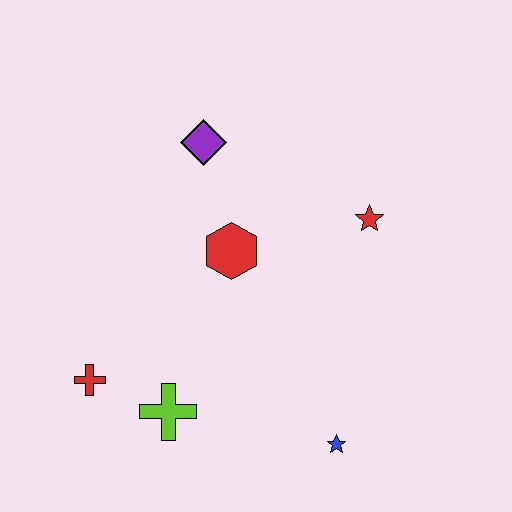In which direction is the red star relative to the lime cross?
The red star is to the right of the lime cross.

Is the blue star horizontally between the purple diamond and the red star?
Yes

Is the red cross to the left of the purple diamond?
Yes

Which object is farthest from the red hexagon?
The blue star is farthest from the red hexagon.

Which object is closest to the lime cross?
The red cross is closest to the lime cross.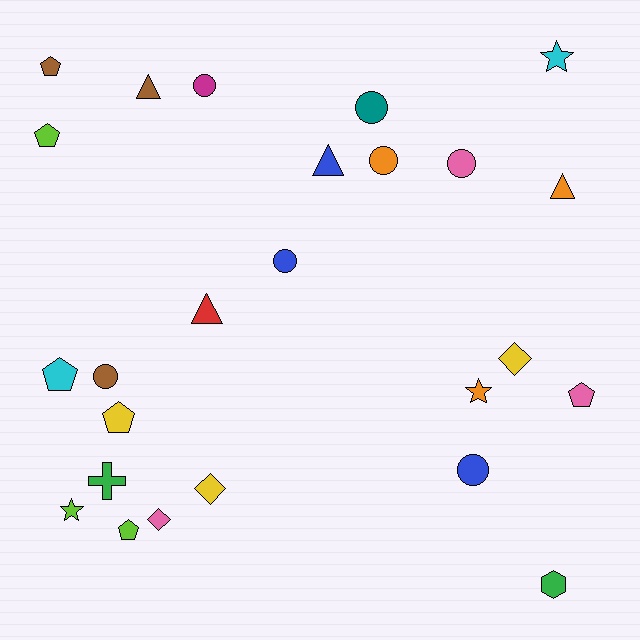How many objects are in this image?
There are 25 objects.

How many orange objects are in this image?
There are 3 orange objects.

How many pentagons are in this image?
There are 6 pentagons.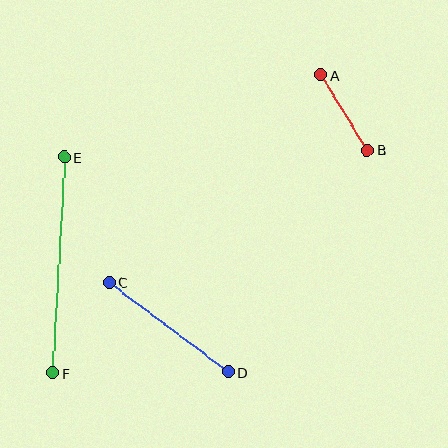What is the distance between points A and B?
The distance is approximately 88 pixels.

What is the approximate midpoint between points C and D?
The midpoint is at approximately (169, 327) pixels.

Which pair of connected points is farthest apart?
Points E and F are farthest apart.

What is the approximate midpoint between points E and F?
The midpoint is at approximately (59, 265) pixels.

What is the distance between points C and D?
The distance is approximately 149 pixels.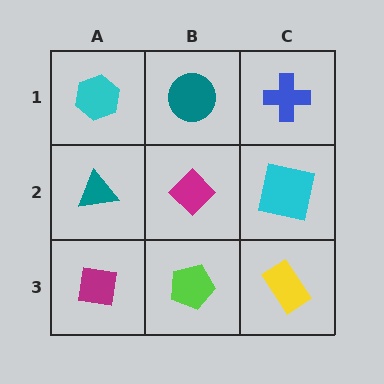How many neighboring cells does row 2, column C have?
3.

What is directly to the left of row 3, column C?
A lime pentagon.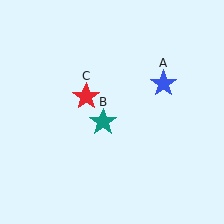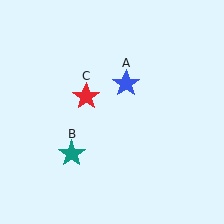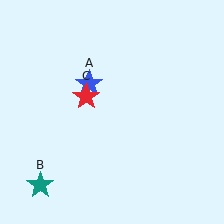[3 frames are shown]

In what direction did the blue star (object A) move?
The blue star (object A) moved left.